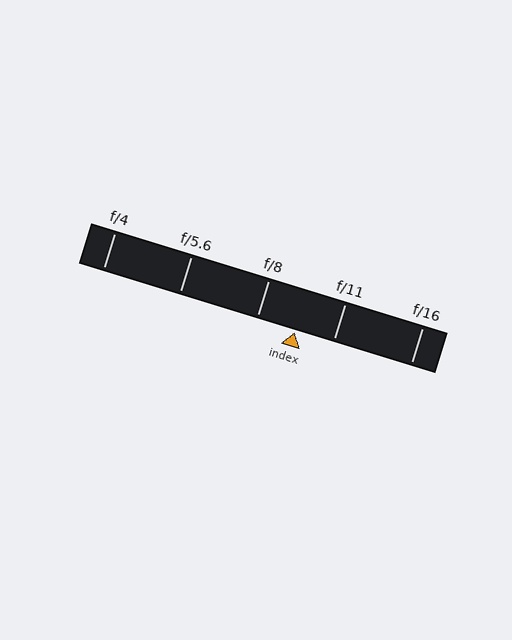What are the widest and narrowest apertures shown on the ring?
The widest aperture shown is f/4 and the narrowest is f/16.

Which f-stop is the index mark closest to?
The index mark is closest to f/8.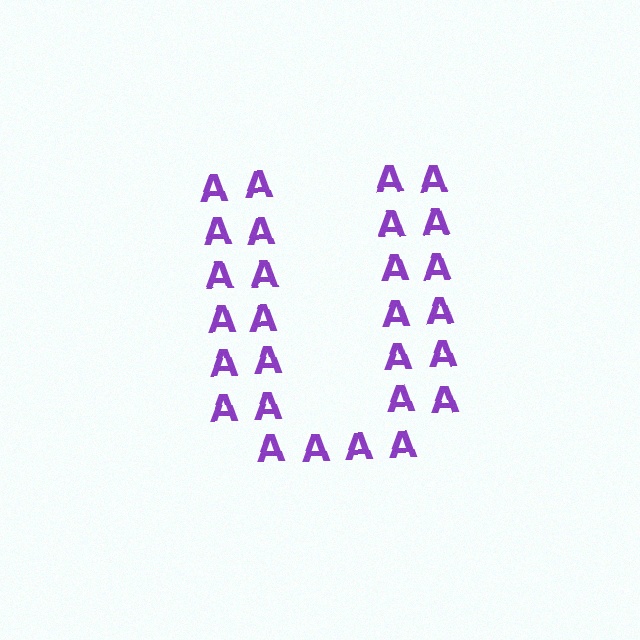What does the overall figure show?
The overall figure shows the letter U.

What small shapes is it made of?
It is made of small letter A's.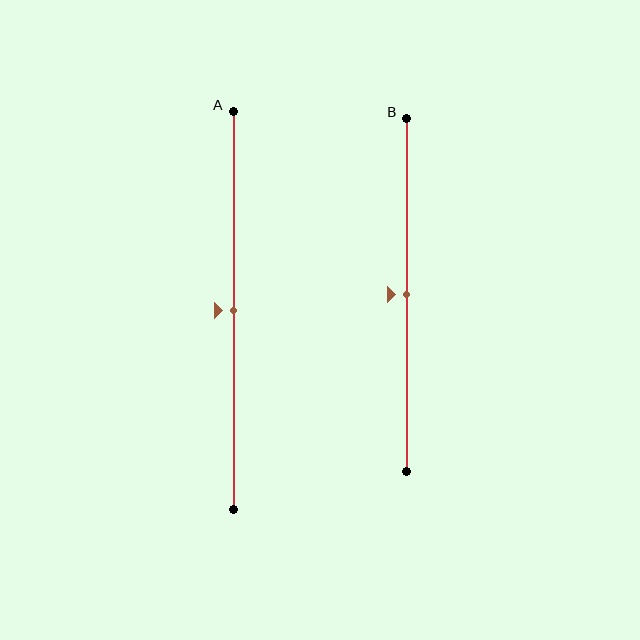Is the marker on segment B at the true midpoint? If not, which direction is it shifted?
Yes, the marker on segment B is at the true midpoint.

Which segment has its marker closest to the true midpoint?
Segment A has its marker closest to the true midpoint.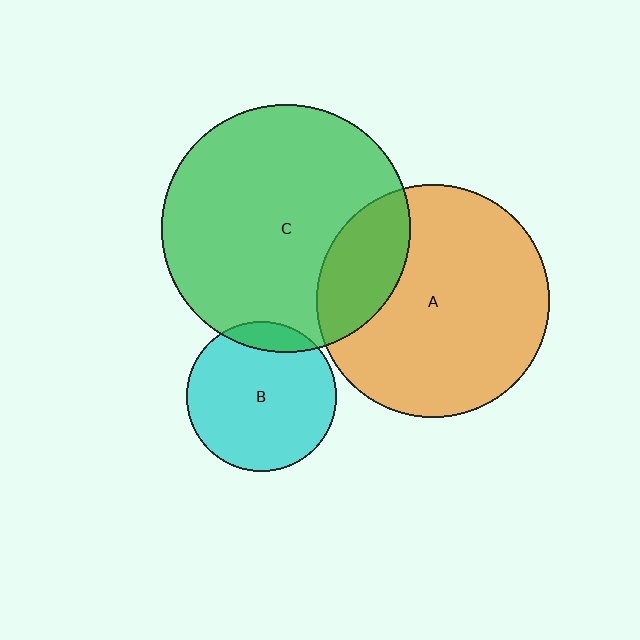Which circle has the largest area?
Circle C (green).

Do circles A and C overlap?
Yes.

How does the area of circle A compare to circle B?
Approximately 2.4 times.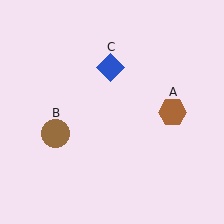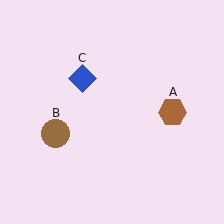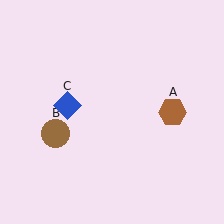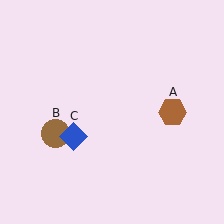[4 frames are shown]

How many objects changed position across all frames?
1 object changed position: blue diamond (object C).